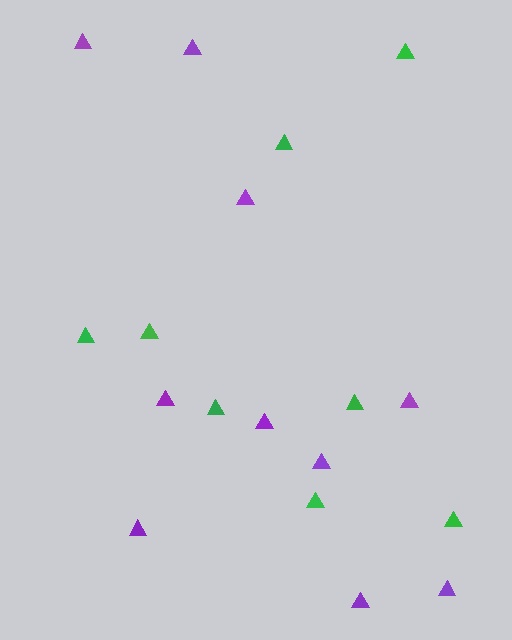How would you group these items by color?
There are 2 groups: one group of green triangles (8) and one group of purple triangles (10).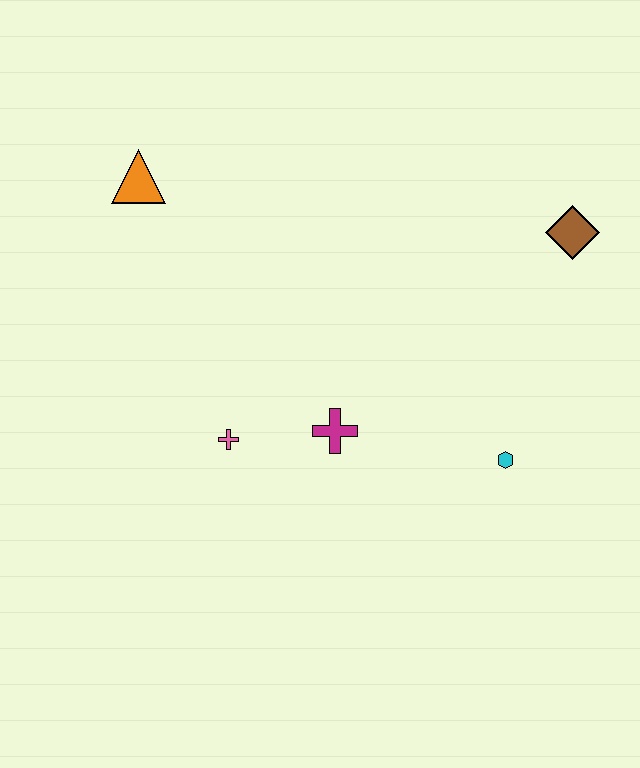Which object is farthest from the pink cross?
The brown diamond is farthest from the pink cross.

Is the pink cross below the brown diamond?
Yes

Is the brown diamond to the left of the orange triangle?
No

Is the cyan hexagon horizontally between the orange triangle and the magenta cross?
No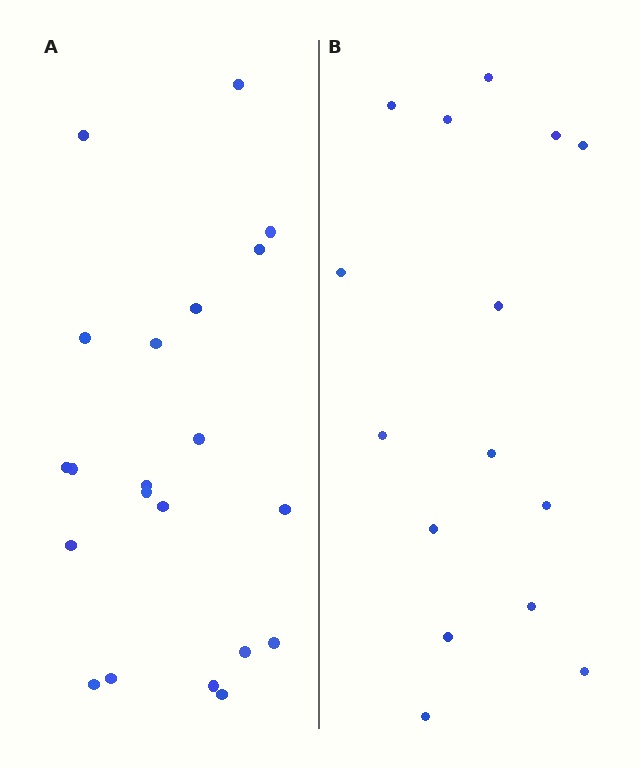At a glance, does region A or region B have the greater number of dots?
Region A (the left region) has more dots.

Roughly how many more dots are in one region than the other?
Region A has about 6 more dots than region B.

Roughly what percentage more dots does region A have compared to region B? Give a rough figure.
About 40% more.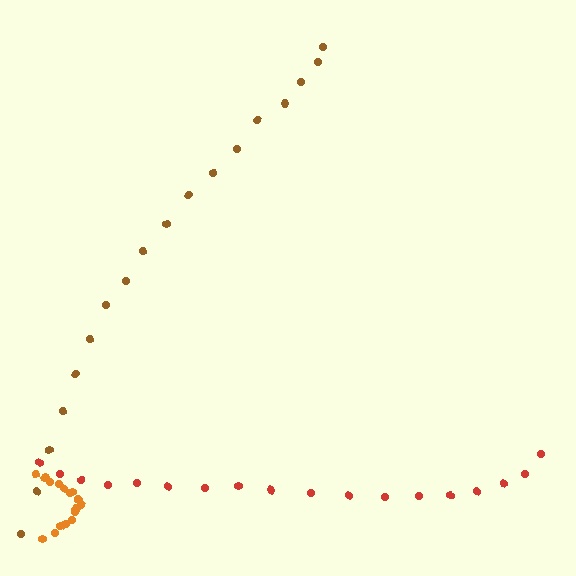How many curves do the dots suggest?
There are 3 distinct paths.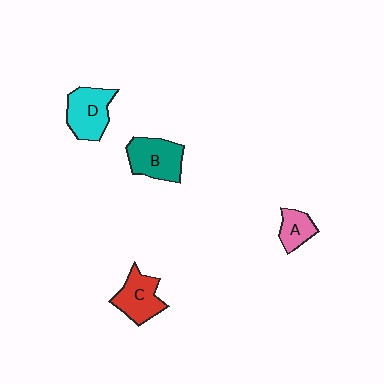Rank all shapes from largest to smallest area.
From largest to smallest: D (cyan), B (teal), C (red), A (pink).